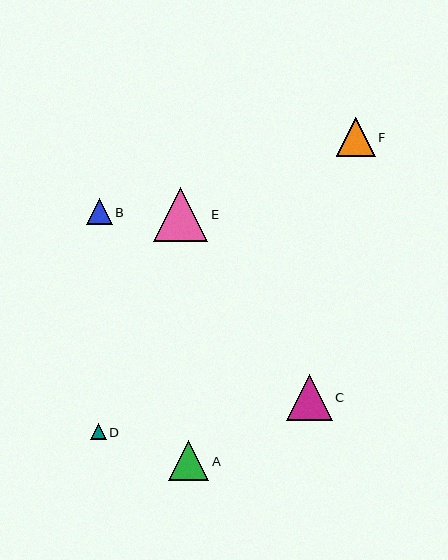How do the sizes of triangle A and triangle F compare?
Triangle A and triangle F are approximately the same size.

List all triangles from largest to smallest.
From largest to smallest: E, C, A, F, B, D.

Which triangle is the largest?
Triangle E is the largest with a size of approximately 54 pixels.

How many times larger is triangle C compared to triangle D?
Triangle C is approximately 2.9 times the size of triangle D.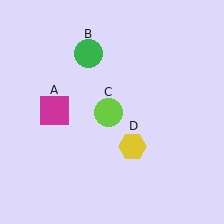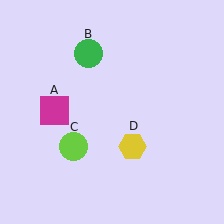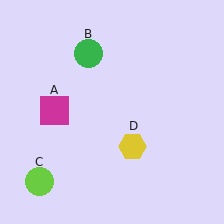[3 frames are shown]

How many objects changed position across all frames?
1 object changed position: lime circle (object C).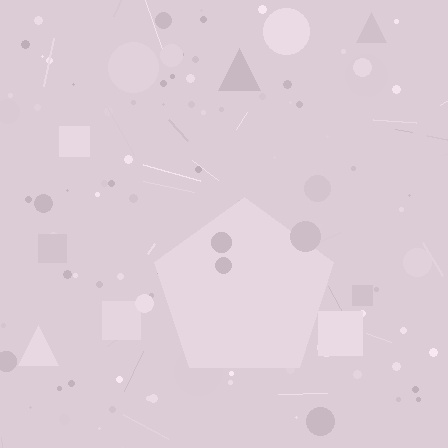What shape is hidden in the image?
A pentagon is hidden in the image.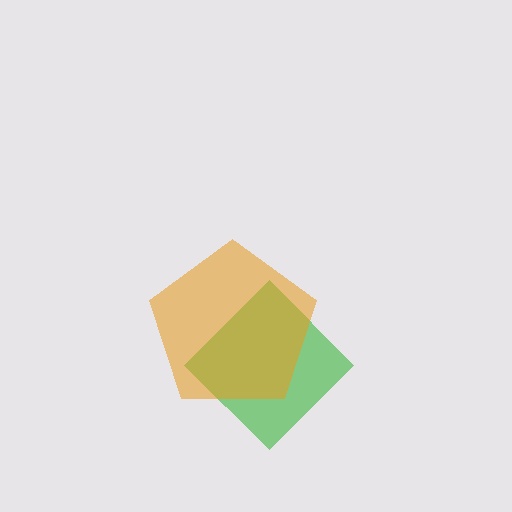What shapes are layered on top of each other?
The layered shapes are: a green diamond, an orange pentagon.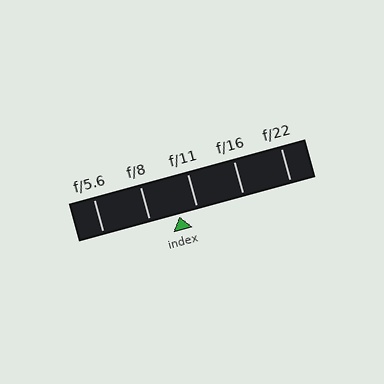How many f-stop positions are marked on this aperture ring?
There are 5 f-stop positions marked.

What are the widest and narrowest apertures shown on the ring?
The widest aperture shown is f/5.6 and the narrowest is f/22.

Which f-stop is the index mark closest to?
The index mark is closest to f/11.